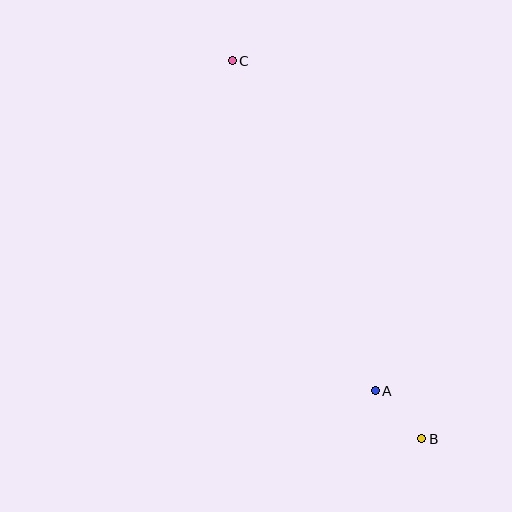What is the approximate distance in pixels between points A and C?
The distance between A and C is approximately 359 pixels.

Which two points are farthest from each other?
Points B and C are farthest from each other.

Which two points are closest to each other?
Points A and B are closest to each other.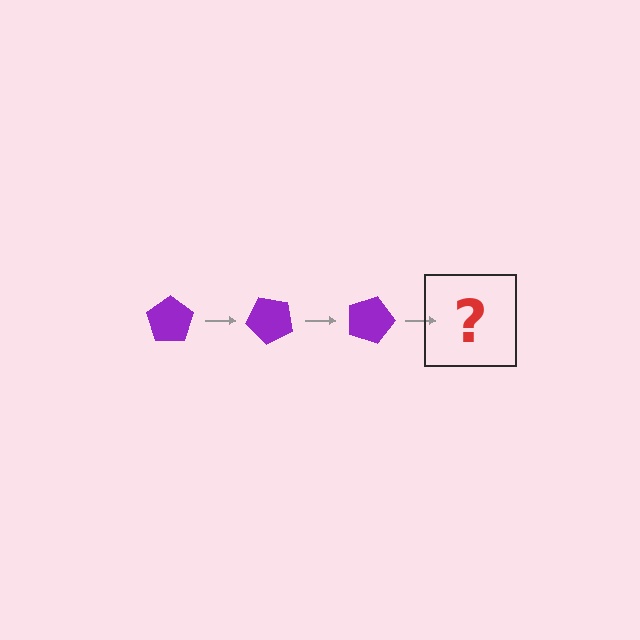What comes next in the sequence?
The next element should be a purple pentagon rotated 135 degrees.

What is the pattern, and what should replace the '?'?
The pattern is that the pentagon rotates 45 degrees each step. The '?' should be a purple pentagon rotated 135 degrees.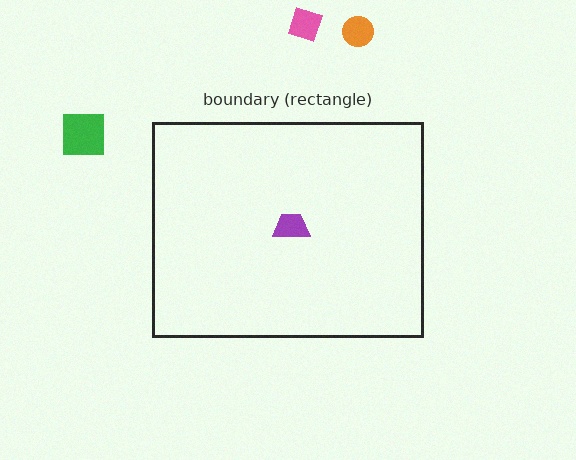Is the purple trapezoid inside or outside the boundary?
Inside.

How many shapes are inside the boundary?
1 inside, 3 outside.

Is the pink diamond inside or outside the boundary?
Outside.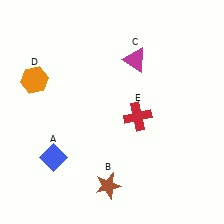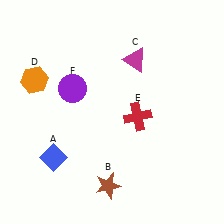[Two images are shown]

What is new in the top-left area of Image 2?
A purple circle (F) was added in the top-left area of Image 2.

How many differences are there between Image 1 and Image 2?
There is 1 difference between the two images.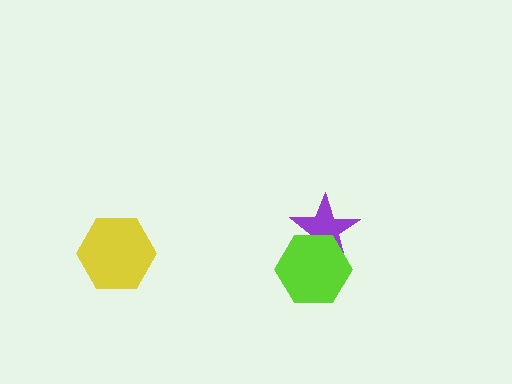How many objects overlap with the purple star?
1 object overlaps with the purple star.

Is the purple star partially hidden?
Yes, it is partially covered by another shape.